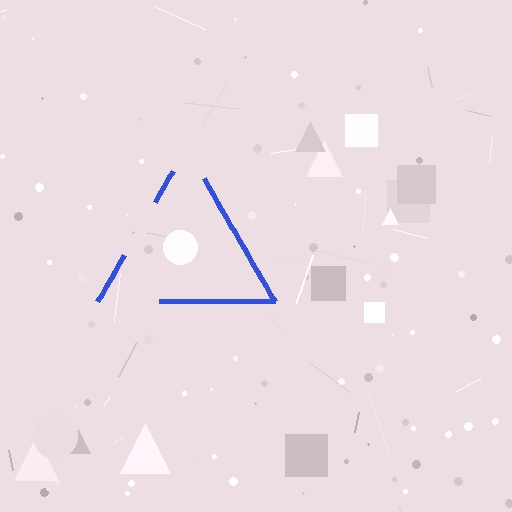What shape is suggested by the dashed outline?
The dashed outline suggests a triangle.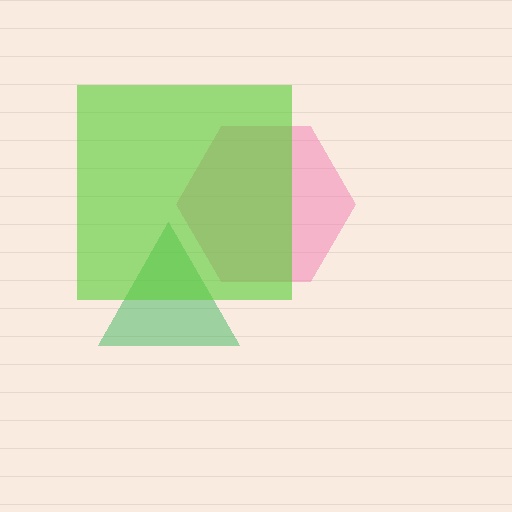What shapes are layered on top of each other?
The layered shapes are: a green triangle, a pink hexagon, a lime square.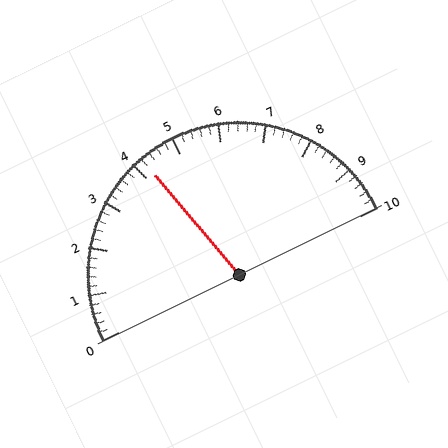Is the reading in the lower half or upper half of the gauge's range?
The reading is in the lower half of the range (0 to 10).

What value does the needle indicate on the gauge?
The needle indicates approximately 4.2.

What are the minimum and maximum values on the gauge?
The gauge ranges from 0 to 10.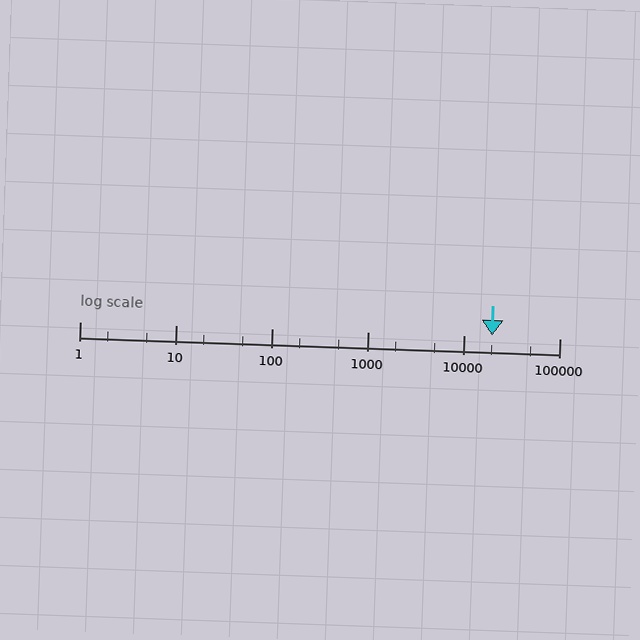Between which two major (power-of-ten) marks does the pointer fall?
The pointer is between 10000 and 100000.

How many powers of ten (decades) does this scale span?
The scale spans 5 decades, from 1 to 100000.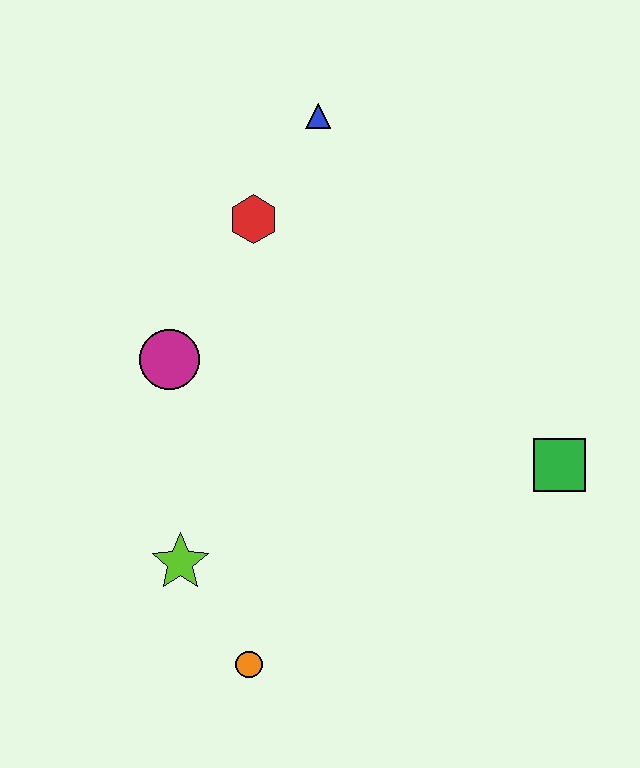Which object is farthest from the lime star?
The blue triangle is farthest from the lime star.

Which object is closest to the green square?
The orange circle is closest to the green square.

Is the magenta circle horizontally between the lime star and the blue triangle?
No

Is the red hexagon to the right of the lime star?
Yes